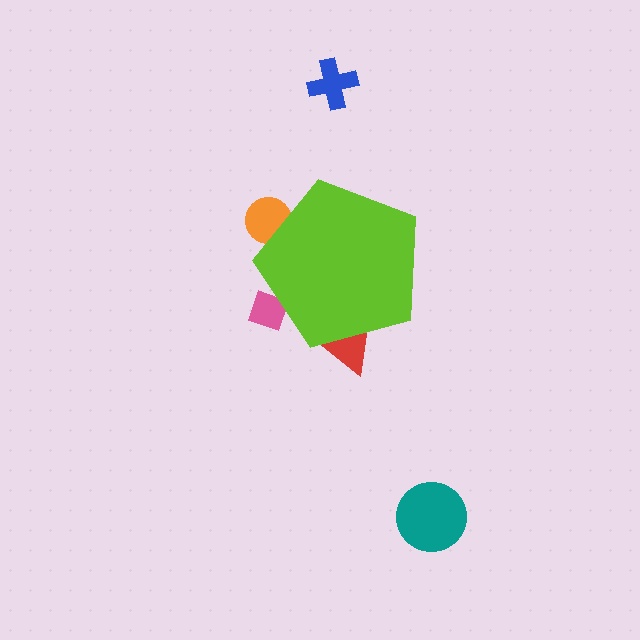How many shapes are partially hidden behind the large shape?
3 shapes are partially hidden.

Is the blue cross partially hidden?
No, the blue cross is fully visible.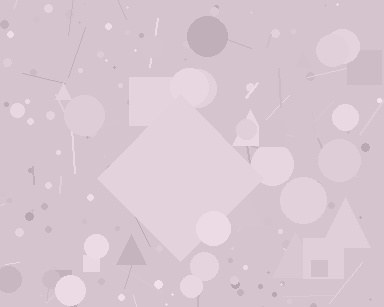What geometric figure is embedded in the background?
A diamond is embedded in the background.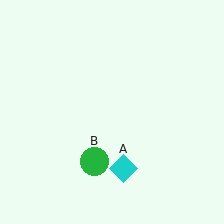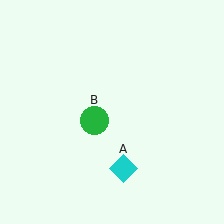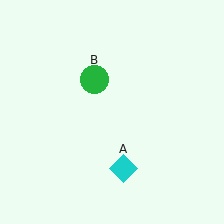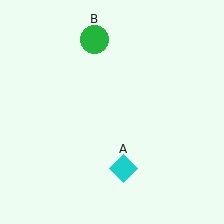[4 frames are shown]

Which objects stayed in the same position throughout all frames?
Cyan diamond (object A) remained stationary.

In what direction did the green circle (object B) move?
The green circle (object B) moved up.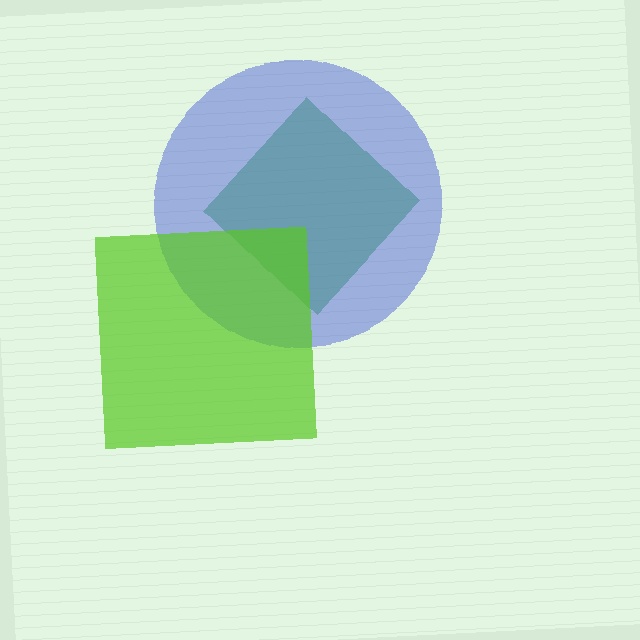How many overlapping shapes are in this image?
There are 3 overlapping shapes in the image.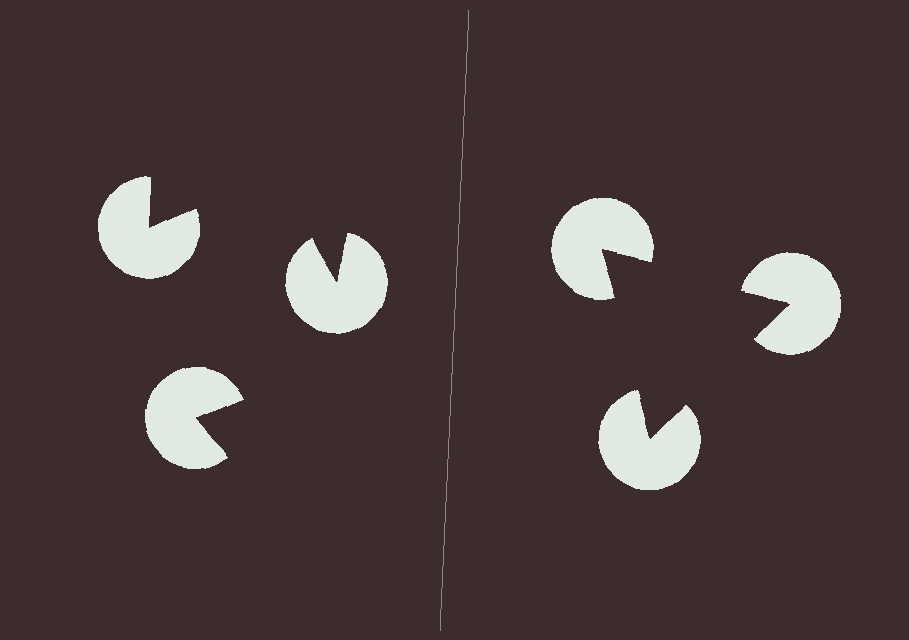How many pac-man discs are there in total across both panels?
6 — 3 on each side.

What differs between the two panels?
The pac-man discs are positioned identically on both sides; only the wedge orientations differ. On the right they align to a triangle; on the left they are misaligned.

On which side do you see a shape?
An illusory triangle appears on the right side. On the left side the wedge cuts are rotated, so no coherent shape forms.